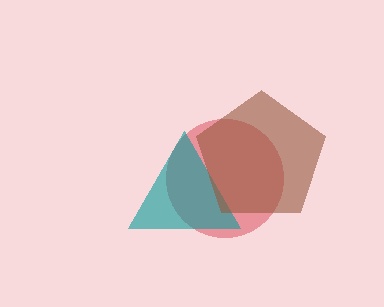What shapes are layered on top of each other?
The layered shapes are: a red circle, a teal triangle, a brown pentagon.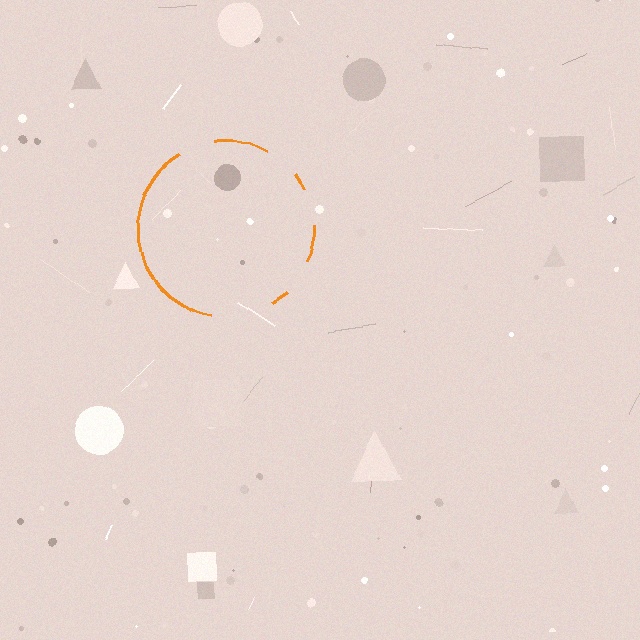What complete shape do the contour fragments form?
The contour fragments form a circle.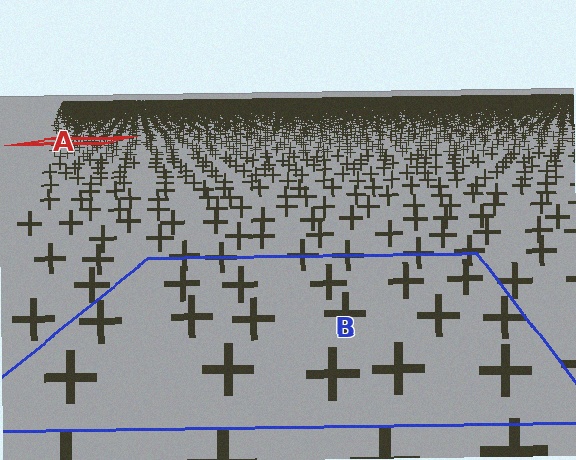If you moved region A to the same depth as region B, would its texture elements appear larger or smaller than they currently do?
They would appear larger. At a closer depth, the same texture elements are projected at a bigger on-screen size.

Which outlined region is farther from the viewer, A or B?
Region A is farther from the viewer — the texture elements inside it appear smaller and more densely packed.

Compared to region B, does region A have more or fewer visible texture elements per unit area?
Region A has more texture elements per unit area — they are packed more densely because it is farther away.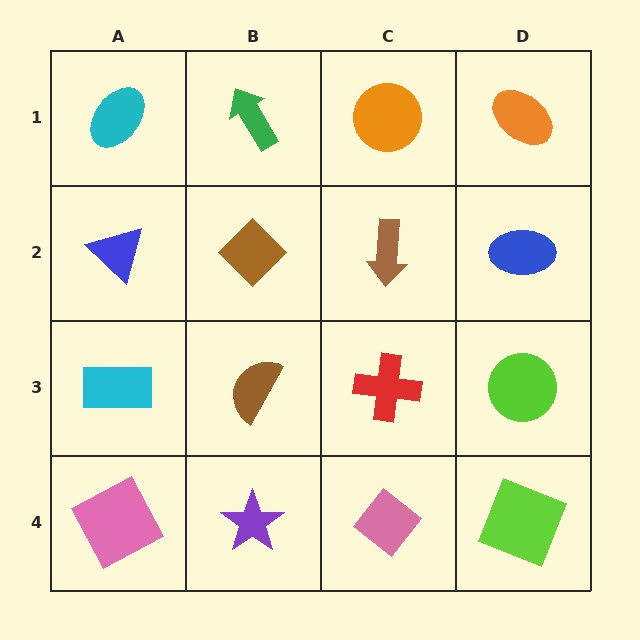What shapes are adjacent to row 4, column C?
A red cross (row 3, column C), a purple star (row 4, column B), a lime square (row 4, column D).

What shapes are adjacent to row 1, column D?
A blue ellipse (row 2, column D), an orange circle (row 1, column C).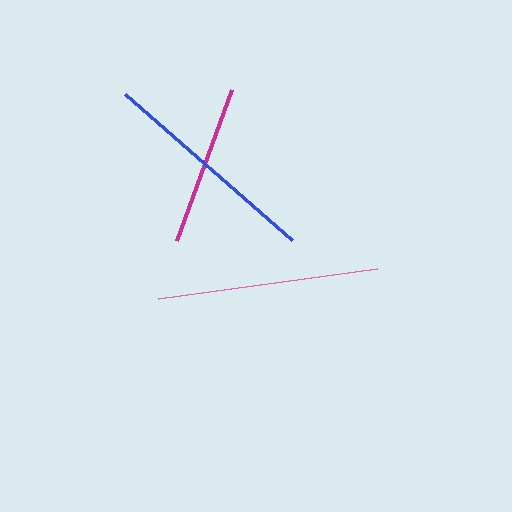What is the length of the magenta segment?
The magenta segment is approximately 161 pixels long.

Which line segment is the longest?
The blue line is the longest at approximately 222 pixels.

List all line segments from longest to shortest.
From longest to shortest: blue, pink, magenta.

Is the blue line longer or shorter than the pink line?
The blue line is longer than the pink line.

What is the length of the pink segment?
The pink segment is approximately 221 pixels long.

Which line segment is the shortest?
The magenta line is the shortest at approximately 161 pixels.